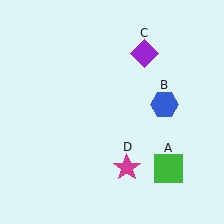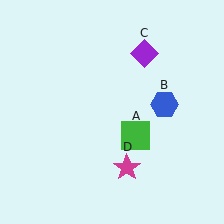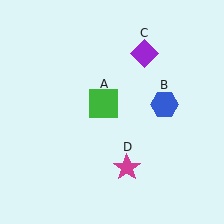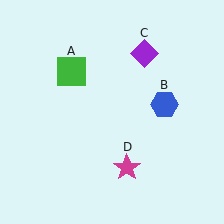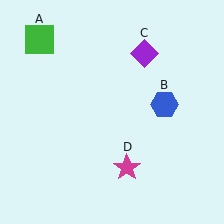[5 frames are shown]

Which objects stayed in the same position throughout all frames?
Blue hexagon (object B) and purple diamond (object C) and magenta star (object D) remained stationary.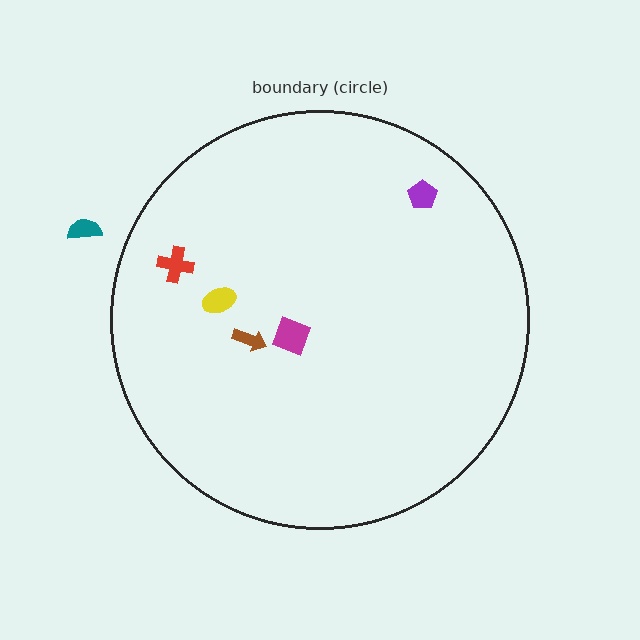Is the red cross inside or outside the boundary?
Inside.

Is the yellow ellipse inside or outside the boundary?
Inside.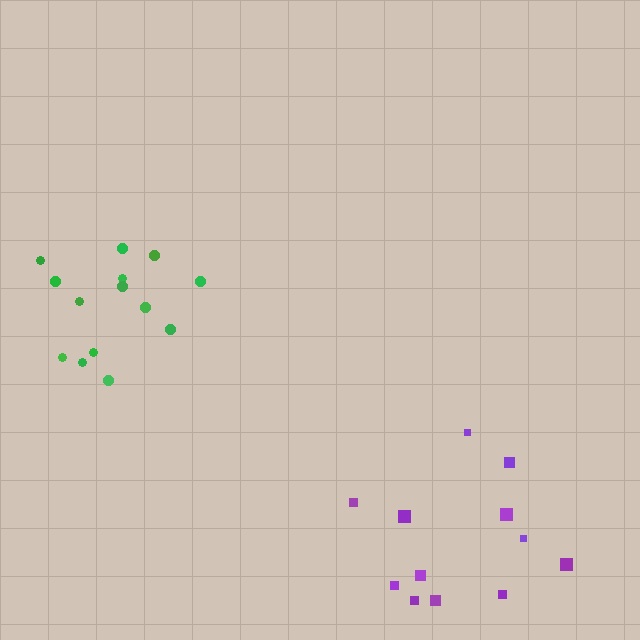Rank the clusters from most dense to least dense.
green, purple.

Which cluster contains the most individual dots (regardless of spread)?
Green (14).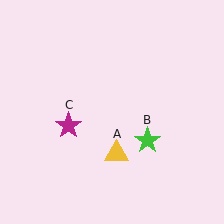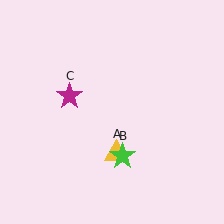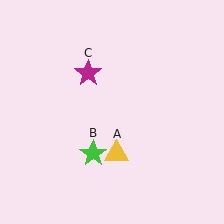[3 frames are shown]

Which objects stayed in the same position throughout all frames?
Yellow triangle (object A) remained stationary.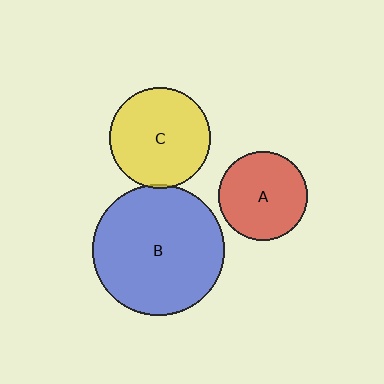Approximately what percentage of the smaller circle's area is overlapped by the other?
Approximately 5%.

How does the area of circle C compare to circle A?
Approximately 1.3 times.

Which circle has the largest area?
Circle B (blue).